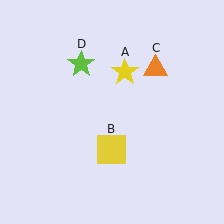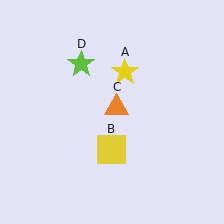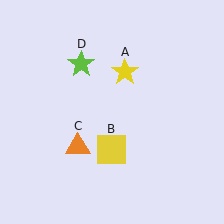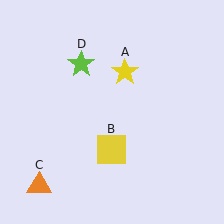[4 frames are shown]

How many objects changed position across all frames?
1 object changed position: orange triangle (object C).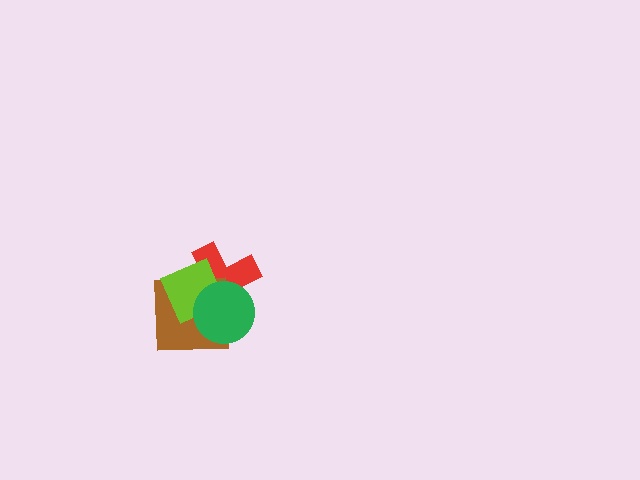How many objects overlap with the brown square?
3 objects overlap with the brown square.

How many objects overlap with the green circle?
3 objects overlap with the green circle.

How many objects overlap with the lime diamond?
3 objects overlap with the lime diamond.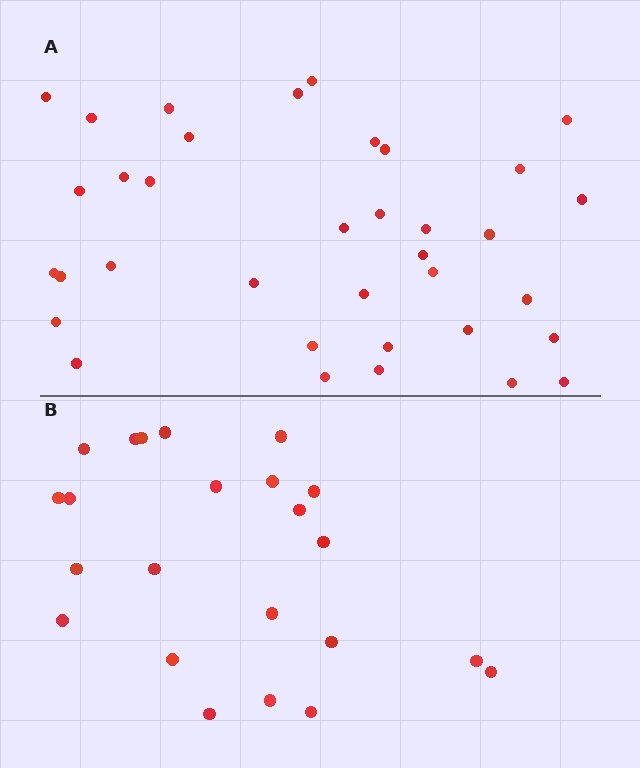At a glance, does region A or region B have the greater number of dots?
Region A (the top region) has more dots.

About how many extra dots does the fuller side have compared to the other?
Region A has approximately 15 more dots than region B.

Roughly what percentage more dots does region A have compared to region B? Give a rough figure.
About 55% more.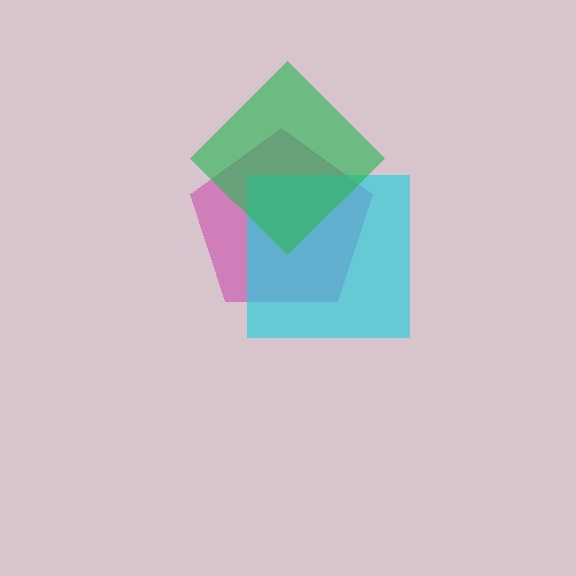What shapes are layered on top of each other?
The layered shapes are: a magenta pentagon, a cyan square, a green diamond.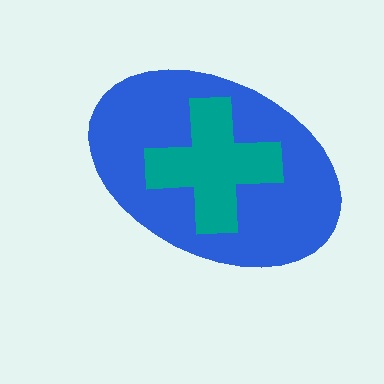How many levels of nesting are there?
2.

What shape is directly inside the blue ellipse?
The teal cross.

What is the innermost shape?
The teal cross.